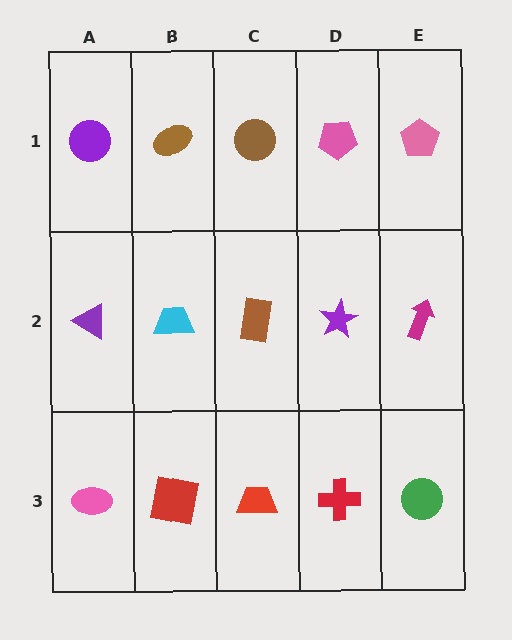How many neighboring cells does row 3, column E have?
2.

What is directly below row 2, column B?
A red square.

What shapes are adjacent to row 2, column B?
A brown ellipse (row 1, column B), a red square (row 3, column B), a purple triangle (row 2, column A), a brown rectangle (row 2, column C).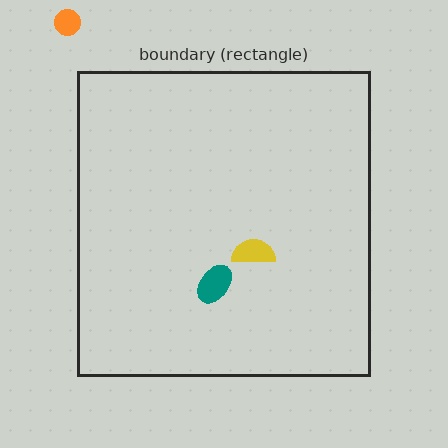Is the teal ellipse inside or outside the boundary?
Inside.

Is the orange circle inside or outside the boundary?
Outside.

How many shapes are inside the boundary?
2 inside, 1 outside.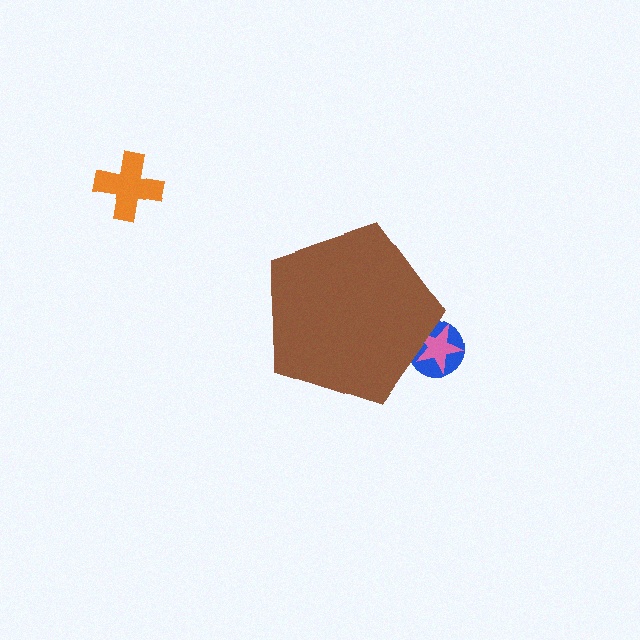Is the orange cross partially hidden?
No, the orange cross is fully visible.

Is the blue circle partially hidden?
Yes, the blue circle is partially hidden behind the brown pentagon.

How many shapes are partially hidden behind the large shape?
2 shapes are partially hidden.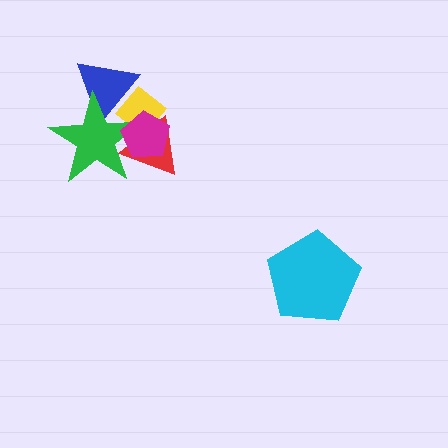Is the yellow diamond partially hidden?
Yes, it is partially covered by another shape.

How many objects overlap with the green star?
4 objects overlap with the green star.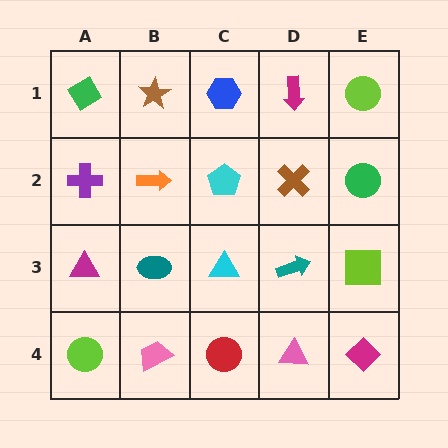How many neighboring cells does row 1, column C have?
3.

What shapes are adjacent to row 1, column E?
A green circle (row 2, column E), a magenta arrow (row 1, column D).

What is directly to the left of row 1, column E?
A magenta arrow.